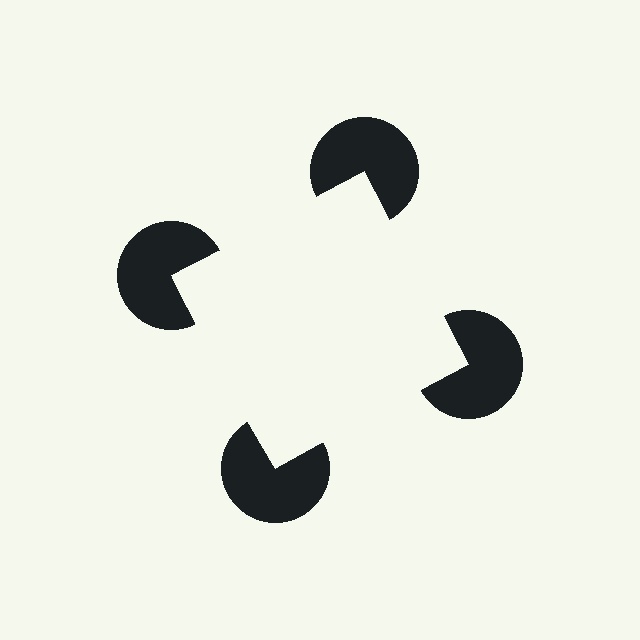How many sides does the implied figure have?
4 sides.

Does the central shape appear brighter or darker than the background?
It typically appears slightly brighter than the background, even though no actual brightness change is drawn.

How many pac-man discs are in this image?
There are 4 — one at each vertex of the illusory square.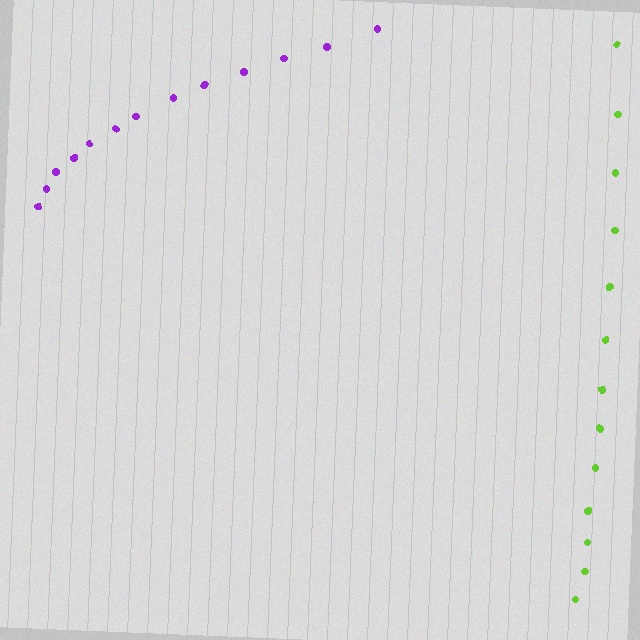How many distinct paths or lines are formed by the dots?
There are 2 distinct paths.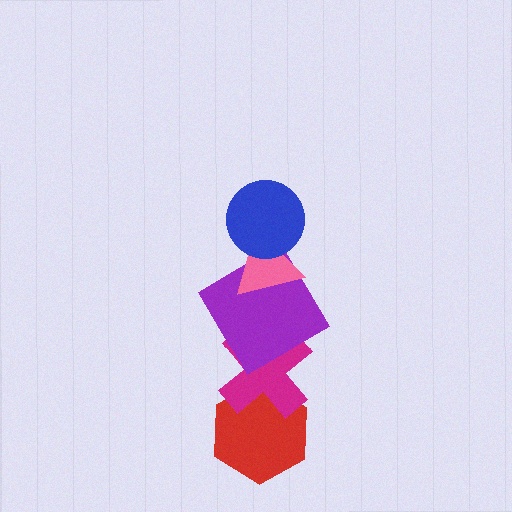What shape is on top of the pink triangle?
The blue circle is on top of the pink triangle.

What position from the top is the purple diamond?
The purple diamond is 3rd from the top.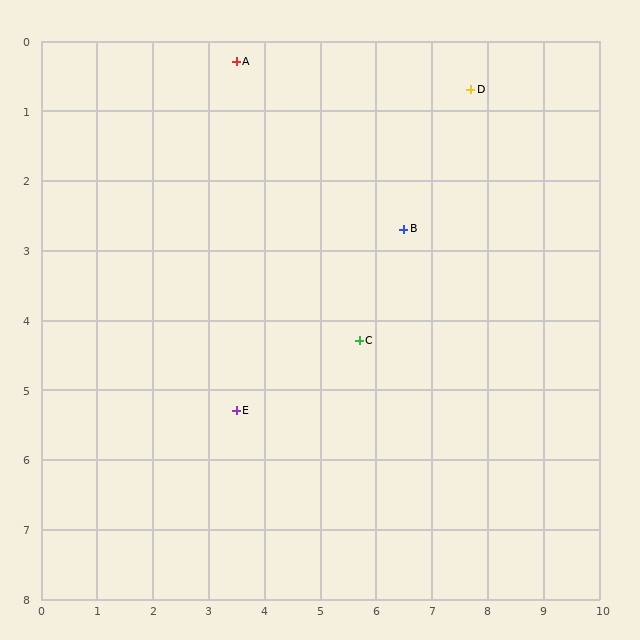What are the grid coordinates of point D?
Point D is at approximately (7.7, 0.7).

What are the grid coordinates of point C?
Point C is at approximately (5.7, 4.3).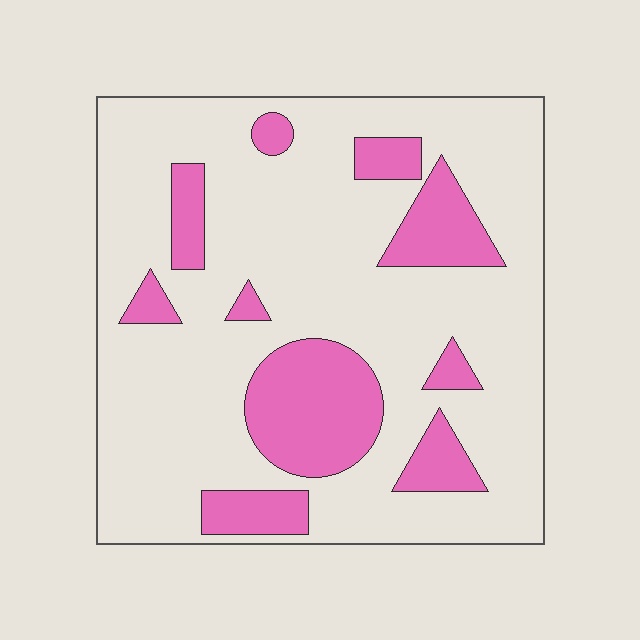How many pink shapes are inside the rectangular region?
10.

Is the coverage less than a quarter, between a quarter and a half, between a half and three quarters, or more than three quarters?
Less than a quarter.